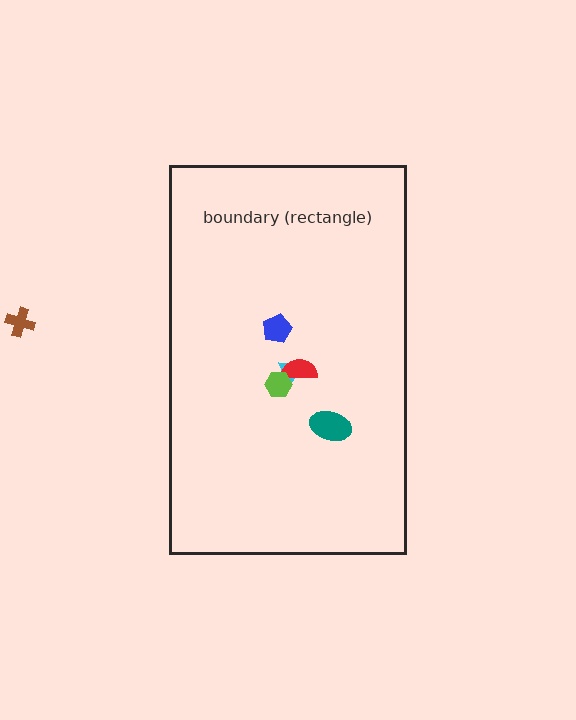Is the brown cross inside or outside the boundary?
Outside.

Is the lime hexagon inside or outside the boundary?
Inside.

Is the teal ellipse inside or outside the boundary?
Inside.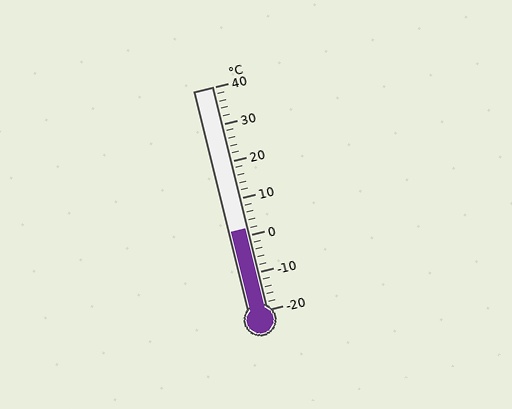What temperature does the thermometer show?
The thermometer shows approximately 2°C.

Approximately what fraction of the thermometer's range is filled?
The thermometer is filled to approximately 35% of its range.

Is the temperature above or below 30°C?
The temperature is below 30°C.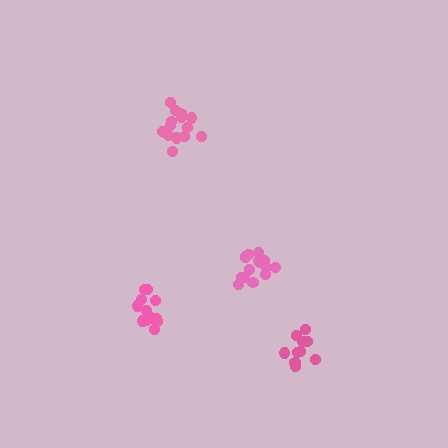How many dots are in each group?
Group 1: 15 dots, Group 2: 10 dots, Group 3: 14 dots, Group 4: 14 dots (53 total).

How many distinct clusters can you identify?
There are 4 distinct clusters.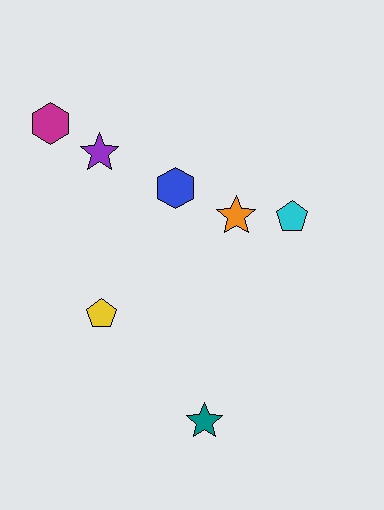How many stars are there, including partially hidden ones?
There are 3 stars.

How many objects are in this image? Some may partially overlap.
There are 7 objects.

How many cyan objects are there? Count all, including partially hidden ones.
There is 1 cyan object.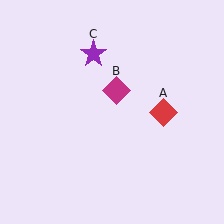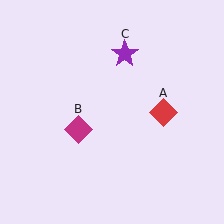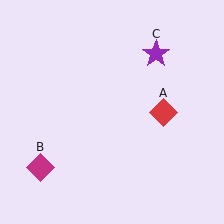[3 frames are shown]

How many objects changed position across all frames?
2 objects changed position: magenta diamond (object B), purple star (object C).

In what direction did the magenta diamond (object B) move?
The magenta diamond (object B) moved down and to the left.